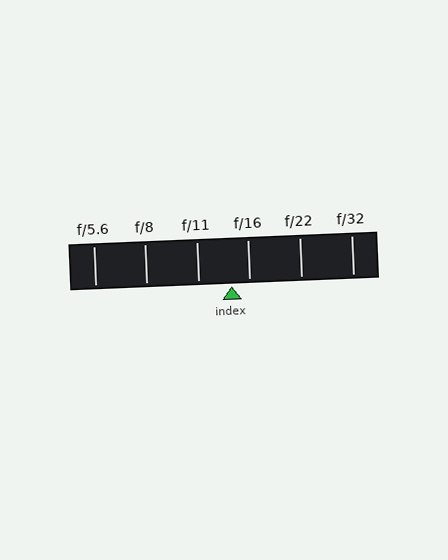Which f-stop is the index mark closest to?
The index mark is closest to f/16.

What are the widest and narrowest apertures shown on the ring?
The widest aperture shown is f/5.6 and the narrowest is f/32.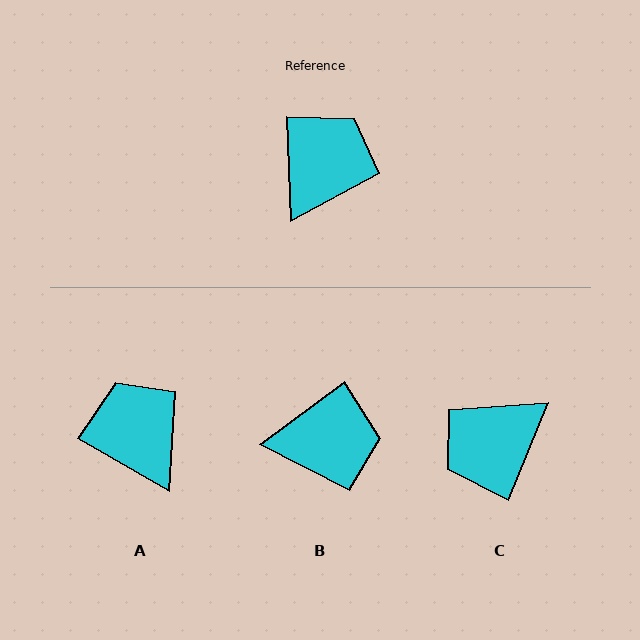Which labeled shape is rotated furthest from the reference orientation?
C, about 155 degrees away.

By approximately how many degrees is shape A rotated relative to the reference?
Approximately 58 degrees counter-clockwise.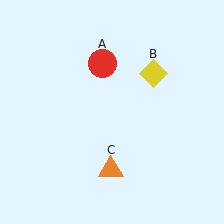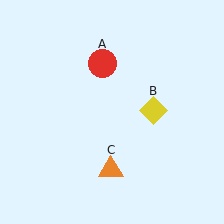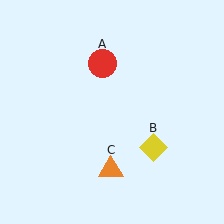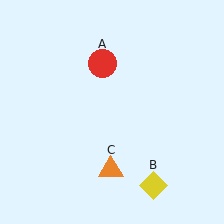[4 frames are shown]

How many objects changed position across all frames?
1 object changed position: yellow diamond (object B).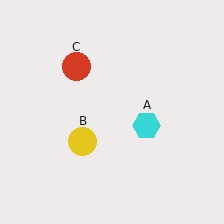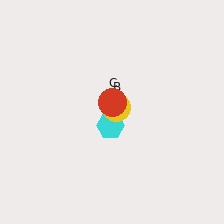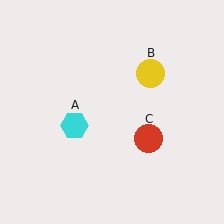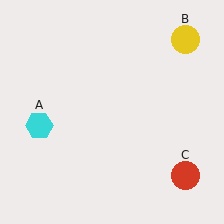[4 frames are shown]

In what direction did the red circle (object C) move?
The red circle (object C) moved down and to the right.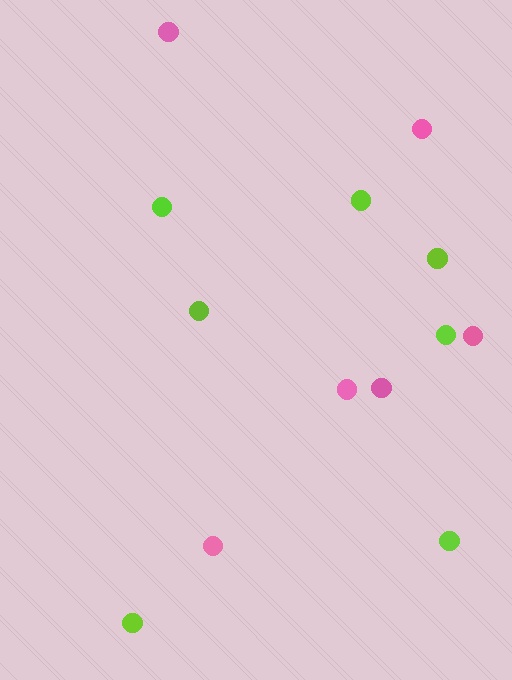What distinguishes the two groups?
There are 2 groups: one group of lime circles (7) and one group of pink circles (6).